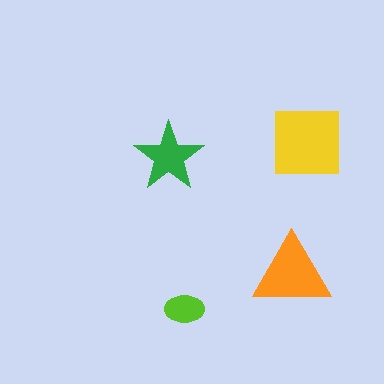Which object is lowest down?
The lime ellipse is bottommost.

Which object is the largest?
The yellow square.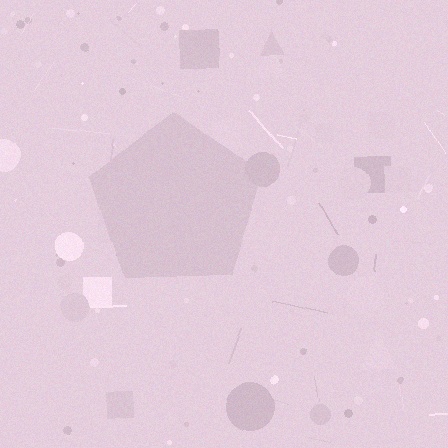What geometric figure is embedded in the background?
A pentagon is embedded in the background.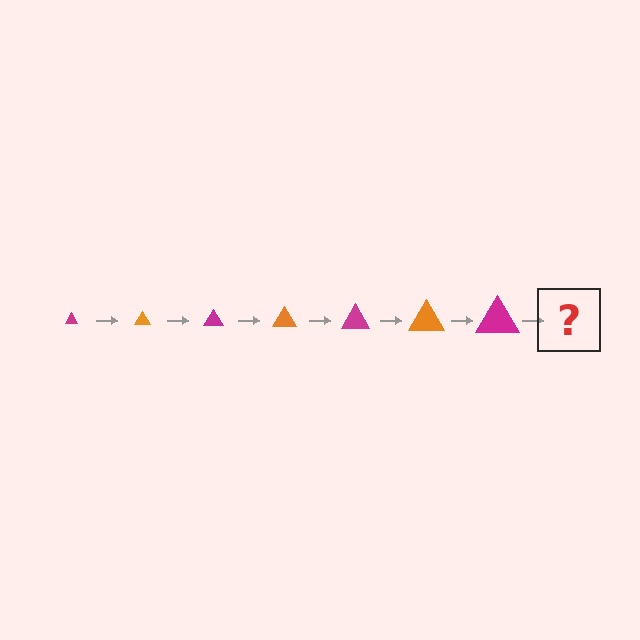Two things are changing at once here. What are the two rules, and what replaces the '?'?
The two rules are that the triangle grows larger each step and the color cycles through magenta and orange. The '?' should be an orange triangle, larger than the previous one.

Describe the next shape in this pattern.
It should be an orange triangle, larger than the previous one.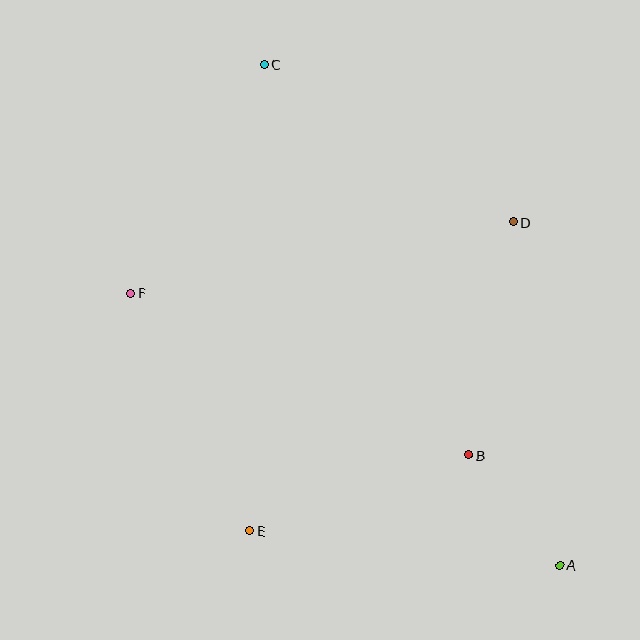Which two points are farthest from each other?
Points A and C are farthest from each other.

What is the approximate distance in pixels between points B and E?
The distance between B and E is approximately 232 pixels.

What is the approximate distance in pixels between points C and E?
The distance between C and E is approximately 467 pixels.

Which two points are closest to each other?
Points A and B are closest to each other.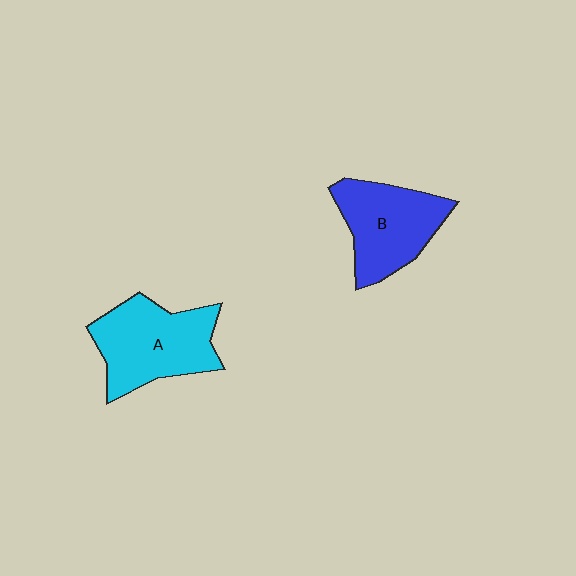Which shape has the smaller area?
Shape B (blue).